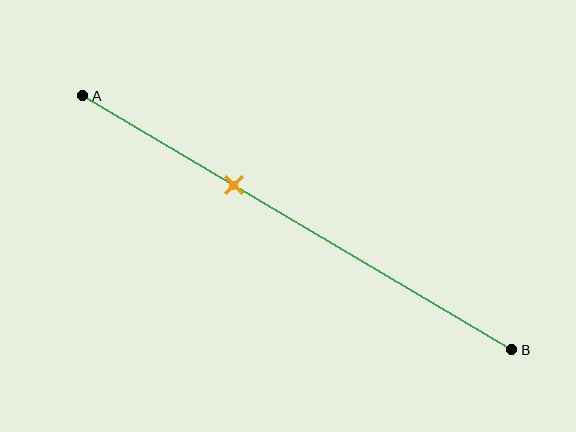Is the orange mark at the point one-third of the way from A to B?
Yes, the mark is approximately at the one-third point.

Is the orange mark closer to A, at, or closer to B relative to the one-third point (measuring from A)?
The orange mark is approximately at the one-third point of segment AB.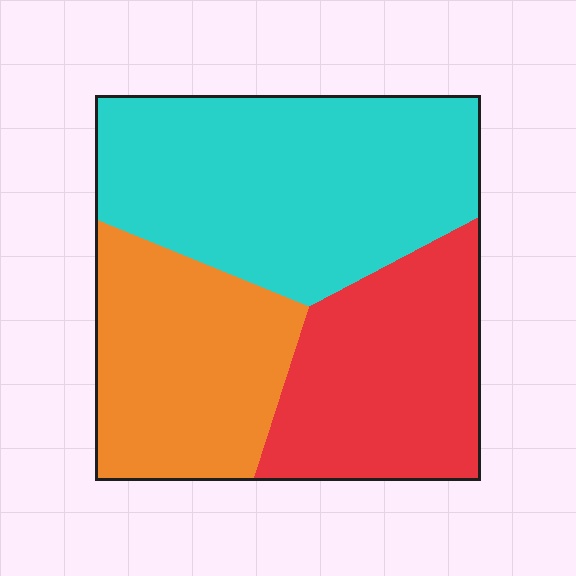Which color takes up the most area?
Cyan, at roughly 45%.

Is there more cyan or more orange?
Cyan.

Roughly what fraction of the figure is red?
Red covers 29% of the figure.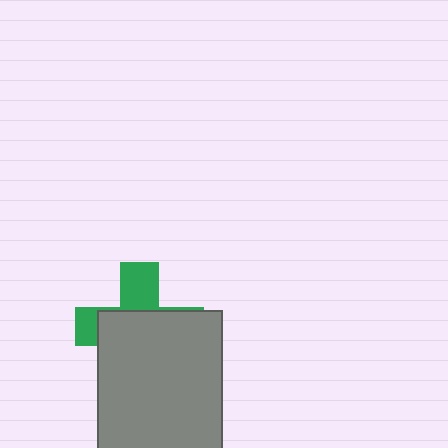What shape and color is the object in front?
The object in front is a gray rectangle.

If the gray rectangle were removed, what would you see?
You would see the complete green cross.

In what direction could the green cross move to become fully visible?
The green cross could move up. That would shift it out from behind the gray rectangle entirely.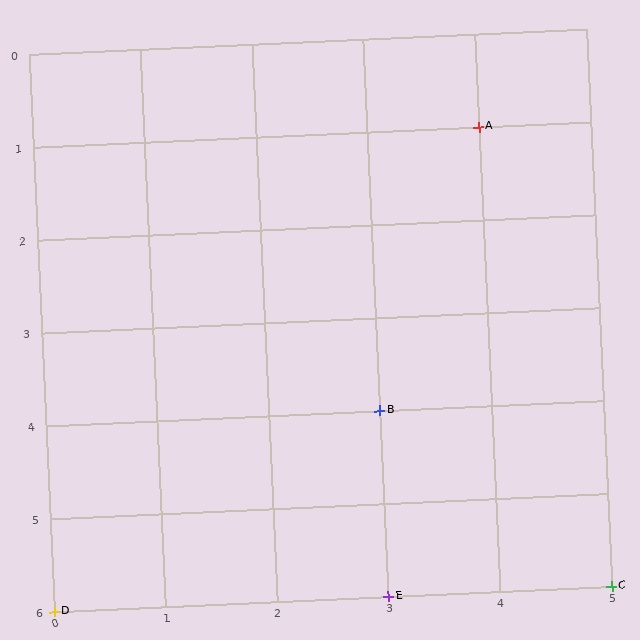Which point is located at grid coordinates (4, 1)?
Point A is at (4, 1).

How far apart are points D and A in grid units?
Points D and A are 4 columns and 5 rows apart (about 6.4 grid units diagonally).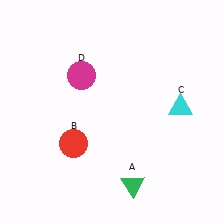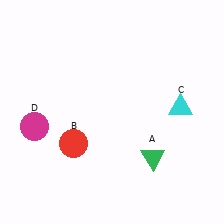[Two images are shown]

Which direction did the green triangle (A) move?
The green triangle (A) moved up.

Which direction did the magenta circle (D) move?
The magenta circle (D) moved down.